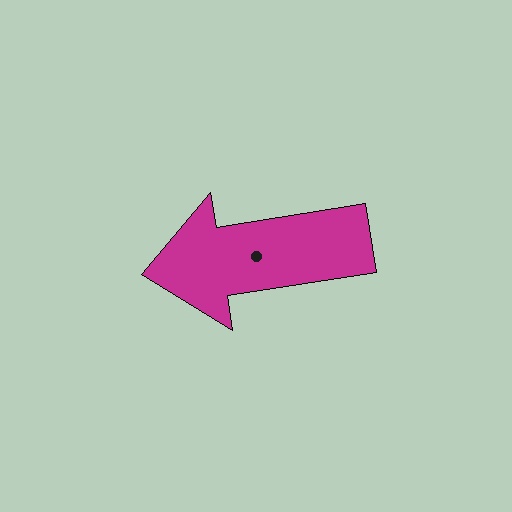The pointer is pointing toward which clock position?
Roughly 9 o'clock.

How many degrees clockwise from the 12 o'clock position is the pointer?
Approximately 261 degrees.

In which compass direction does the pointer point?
West.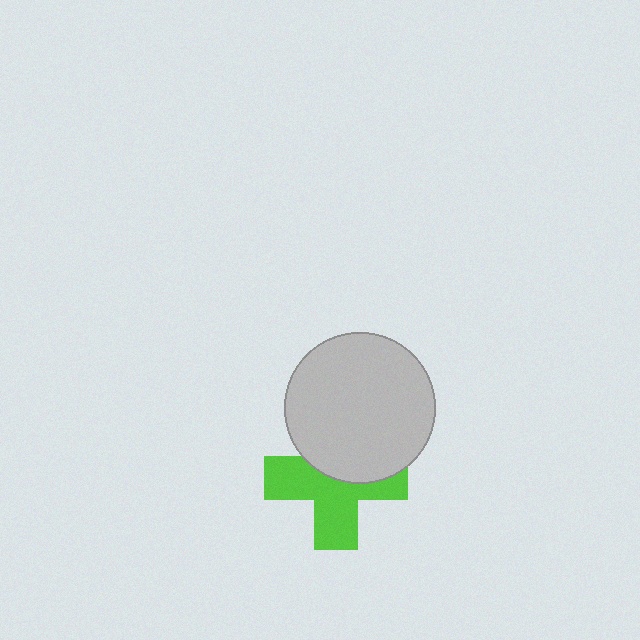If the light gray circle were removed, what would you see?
You would see the complete lime cross.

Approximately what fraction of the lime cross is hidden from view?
Roughly 42% of the lime cross is hidden behind the light gray circle.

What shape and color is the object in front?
The object in front is a light gray circle.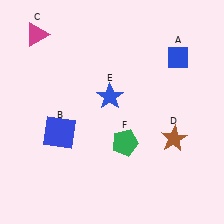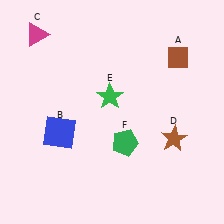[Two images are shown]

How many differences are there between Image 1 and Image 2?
There are 2 differences between the two images.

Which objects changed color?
A changed from blue to brown. E changed from blue to green.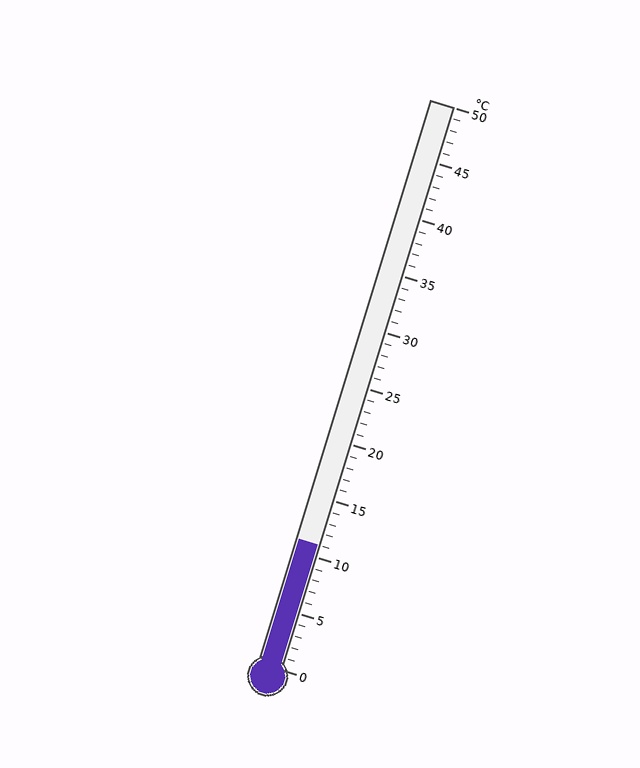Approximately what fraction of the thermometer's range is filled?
The thermometer is filled to approximately 20% of its range.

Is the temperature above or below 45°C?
The temperature is below 45°C.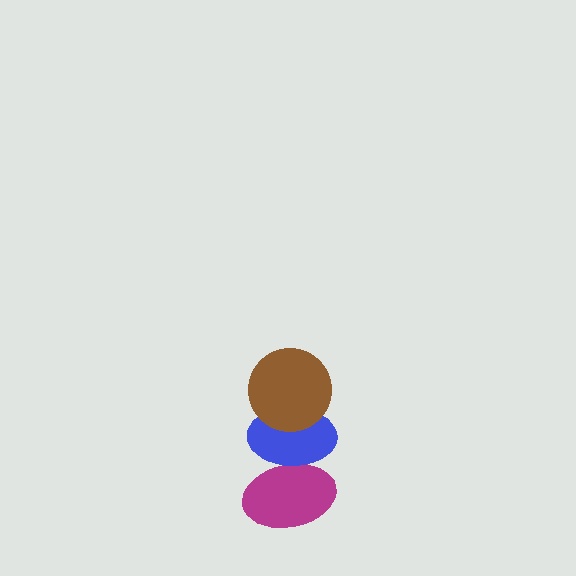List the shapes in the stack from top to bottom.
From top to bottom: the brown circle, the blue ellipse, the magenta ellipse.